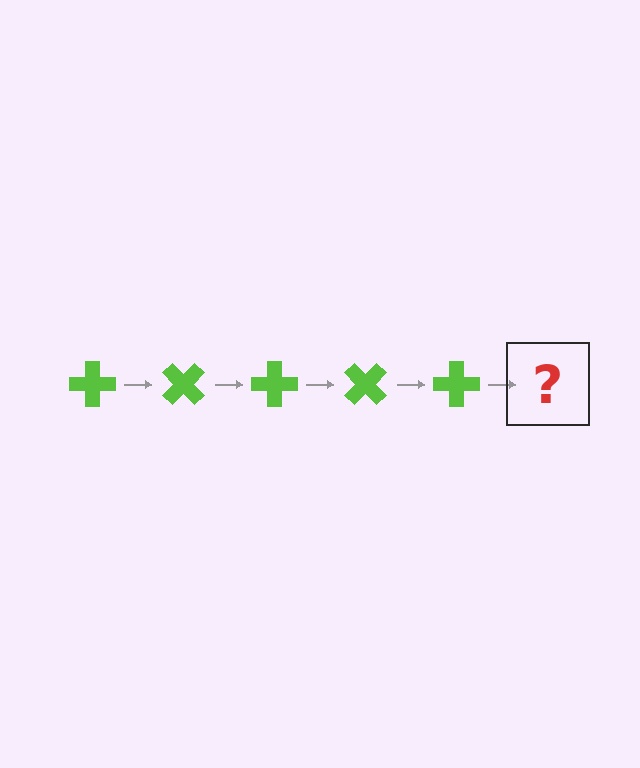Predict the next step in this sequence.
The next step is a lime cross rotated 225 degrees.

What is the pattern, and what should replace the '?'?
The pattern is that the cross rotates 45 degrees each step. The '?' should be a lime cross rotated 225 degrees.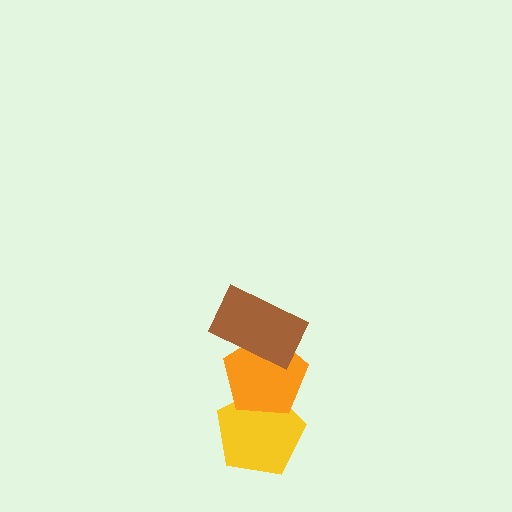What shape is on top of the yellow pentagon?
The orange pentagon is on top of the yellow pentagon.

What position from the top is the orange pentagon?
The orange pentagon is 2nd from the top.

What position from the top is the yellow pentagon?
The yellow pentagon is 3rd from the top.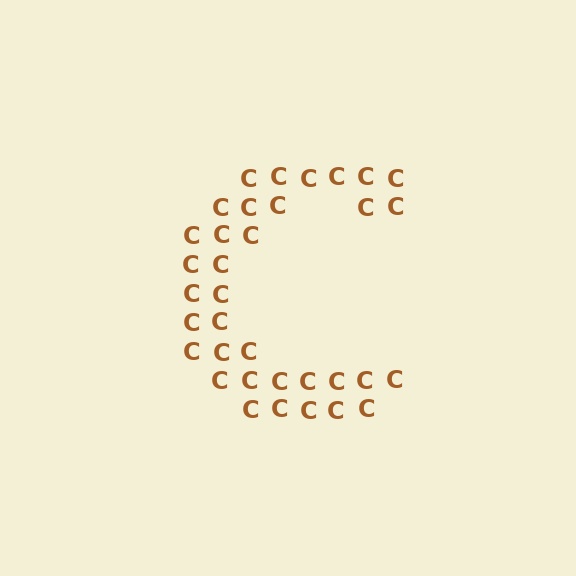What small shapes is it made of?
It is made of small letter C's.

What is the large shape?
The large shape is the letter C.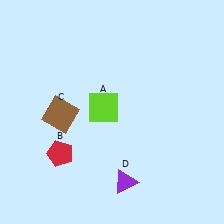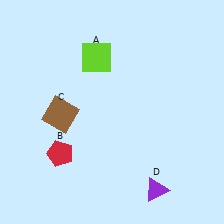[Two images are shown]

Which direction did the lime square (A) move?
The lime square (A) moved up.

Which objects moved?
The objects that moved are: the lime square (A), the purple triangle (D).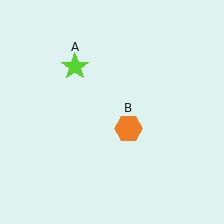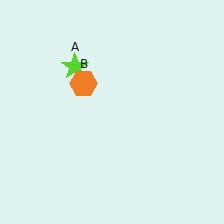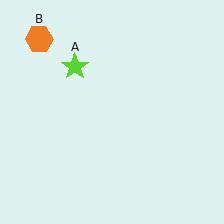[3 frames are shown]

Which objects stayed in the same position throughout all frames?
Lime star (object A) remained stationary.